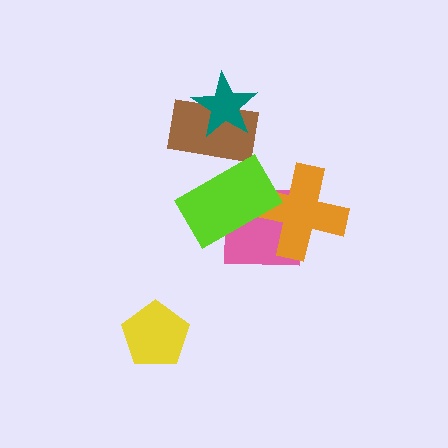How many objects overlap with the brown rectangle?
2 objects overlap with the brown rectangle.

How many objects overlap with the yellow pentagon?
0 objects overlap with the yellow pentagon.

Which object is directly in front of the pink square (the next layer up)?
The orange cross is directly in front of the pink square.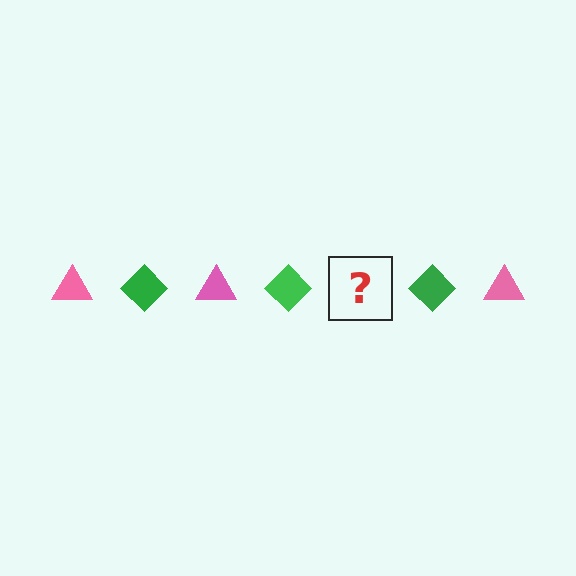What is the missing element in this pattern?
The missing element is a pink triangle.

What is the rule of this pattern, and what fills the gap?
The rule is that the pattern alternates between pink triangle and green diamond. The gap should be filled with a pink triangle.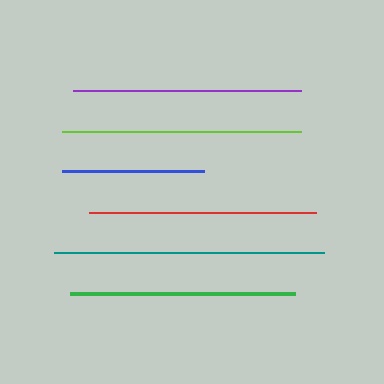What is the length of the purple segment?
The purple segment is approximately 229 pixels long.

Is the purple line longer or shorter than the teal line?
The teal line is longer than the purple line.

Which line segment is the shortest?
The blue line is the shortest at approximately 142 pixels.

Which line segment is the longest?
The teal line is the longest at approximately 270 pixels.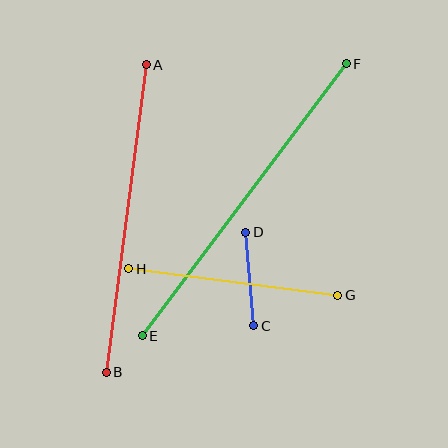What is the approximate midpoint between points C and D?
The midpoint is at approximately (250, 279) pixels.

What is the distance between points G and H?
The distance is approximately 211 pixels.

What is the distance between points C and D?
The distance is approximately 94 pixels.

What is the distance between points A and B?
The distance is approximately 310 pixels.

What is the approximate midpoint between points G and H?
The midpoint is at approximately (233, 282) pixels.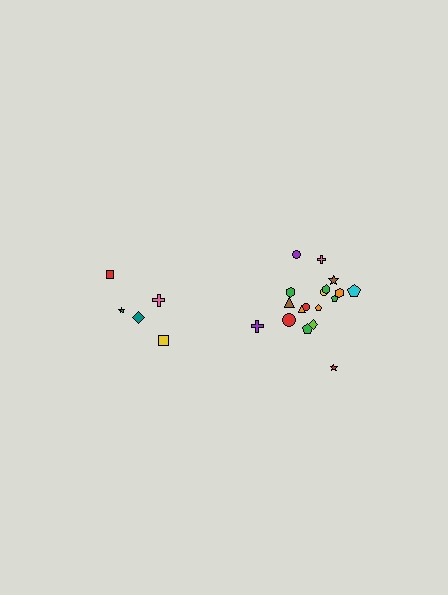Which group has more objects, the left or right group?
The right group.